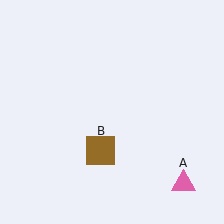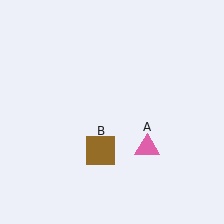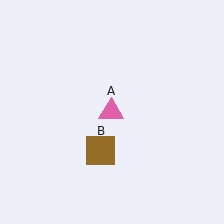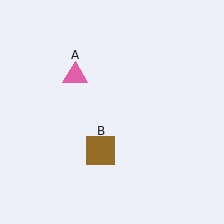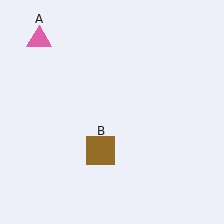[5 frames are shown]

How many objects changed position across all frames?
1 object changed position: pink triangle (object A).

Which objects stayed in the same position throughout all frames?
Brown square (object B) remained stationary.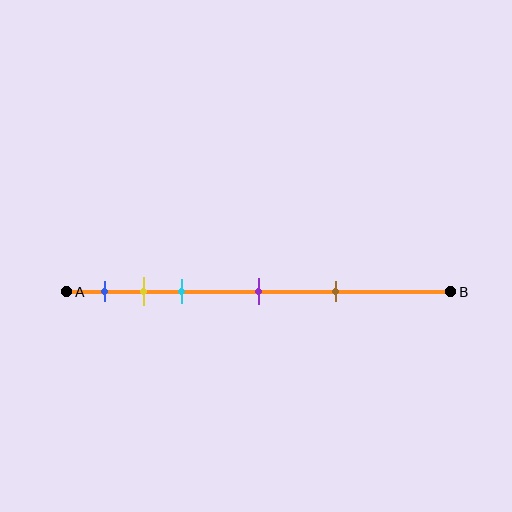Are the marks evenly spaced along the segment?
No, the marks are not evenly spaced.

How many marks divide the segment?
There are 5 marks dividing the segment.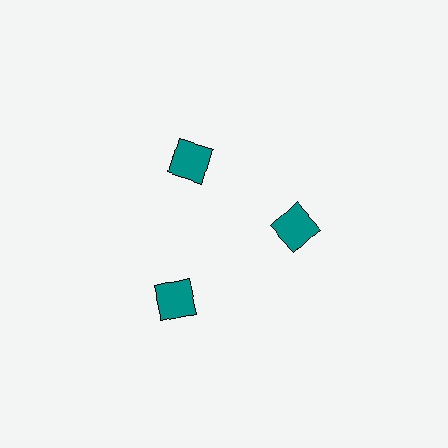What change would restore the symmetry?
The symmetry would be restored by moving it inward, back onto the ring so that all 3 squares sit at equal angles and equal distance from the center.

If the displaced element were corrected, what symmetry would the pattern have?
It would have 3-fold rotational symmetry — the pattern would map onto itself every 120 degrees.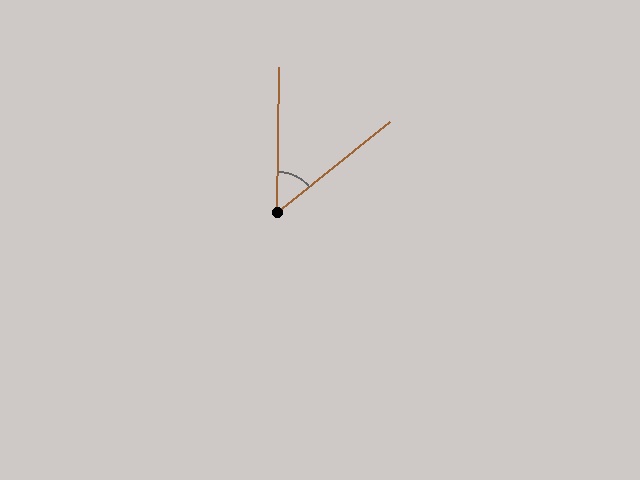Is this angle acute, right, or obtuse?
It is acute.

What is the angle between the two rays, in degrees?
Approximately 50 degrees.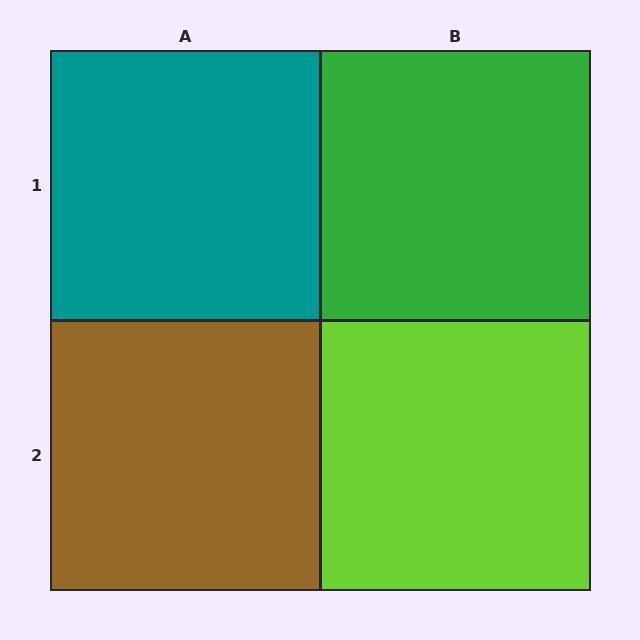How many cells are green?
1 cell is green.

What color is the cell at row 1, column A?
Teal.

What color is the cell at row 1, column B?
Green.